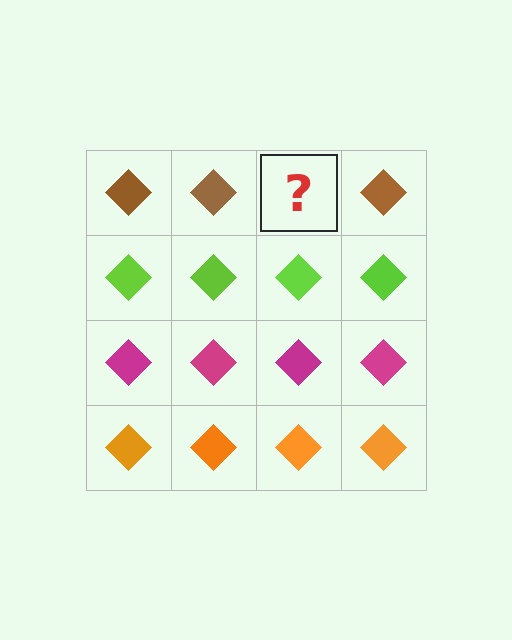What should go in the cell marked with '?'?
The missing cell should contain a brown diamond.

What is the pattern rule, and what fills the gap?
The rule is that each row has a consistent color. The gap should be filled with a brown diamond.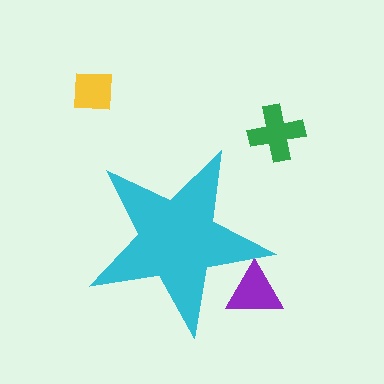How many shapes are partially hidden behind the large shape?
1 shape is partially hidden.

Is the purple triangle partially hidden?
Yes, the purple triangle is partially hidden behind the cyan star.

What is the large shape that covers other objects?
A cyan star.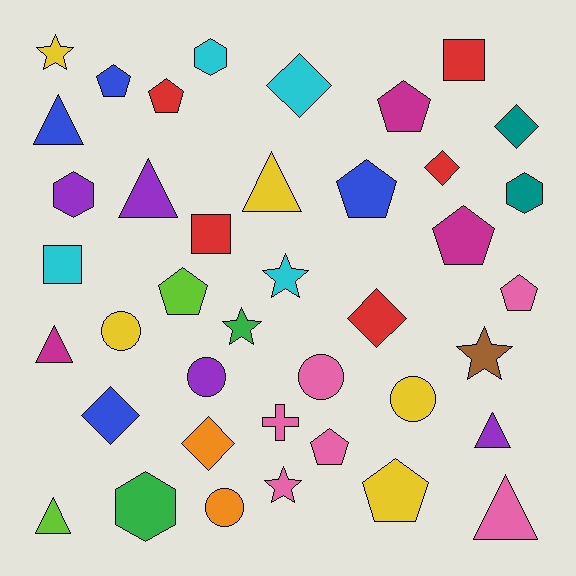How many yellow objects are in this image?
There are 5 yellow objects.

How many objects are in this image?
There are 40 objects.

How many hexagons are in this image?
There are 4 hexagons.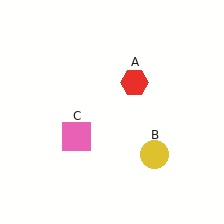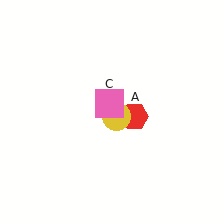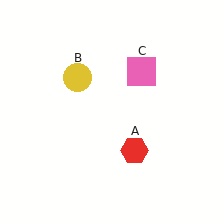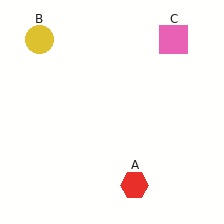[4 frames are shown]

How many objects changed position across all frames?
3 objects changed position: red hexagon (object A), yellow circle (object B), pink square (object C).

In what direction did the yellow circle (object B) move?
The yellow circle (object B) moved up and to the left.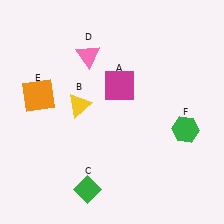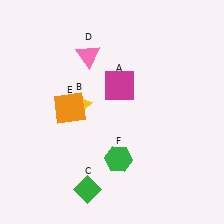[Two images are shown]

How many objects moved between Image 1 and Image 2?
2 objects moved between the two images.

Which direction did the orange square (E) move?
The orange square (E) moved right.